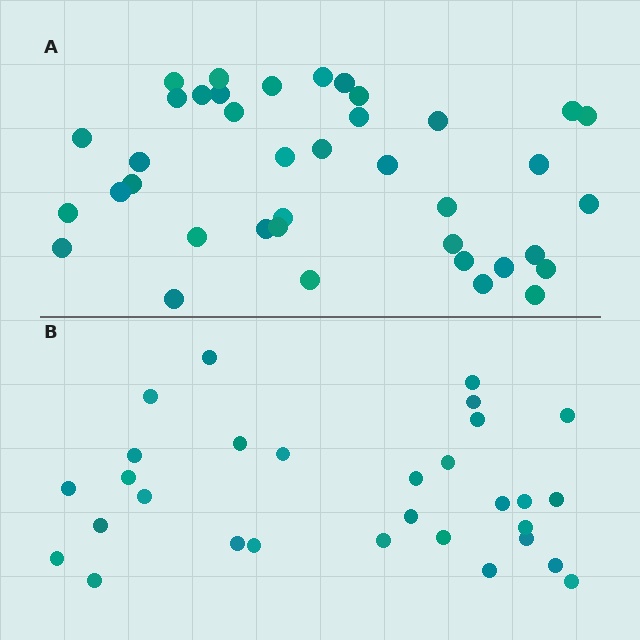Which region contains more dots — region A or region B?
Region A (the top region) has more dots.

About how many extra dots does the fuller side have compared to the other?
Region A has roughly 8 or so more dots than region B.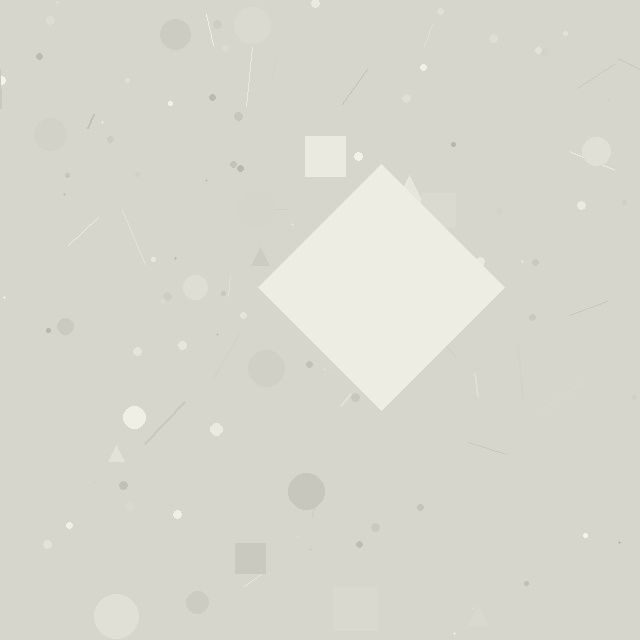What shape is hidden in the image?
A diamond is hidden in the image.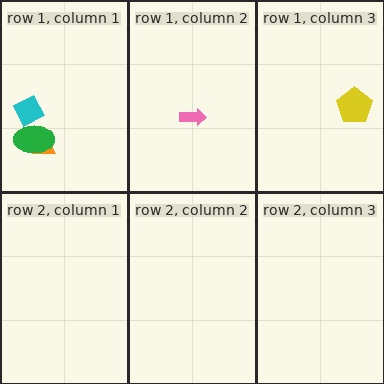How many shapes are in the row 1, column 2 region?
1.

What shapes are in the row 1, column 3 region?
The yellow pentagon.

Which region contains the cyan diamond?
The row 1, column 1 region.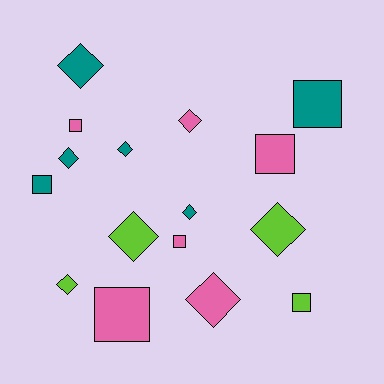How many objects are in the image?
There are 16 objects.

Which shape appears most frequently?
Diamond, with 9 objects.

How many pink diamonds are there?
There are 2 pink diamonds.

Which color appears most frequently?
Pink, with 6 objects.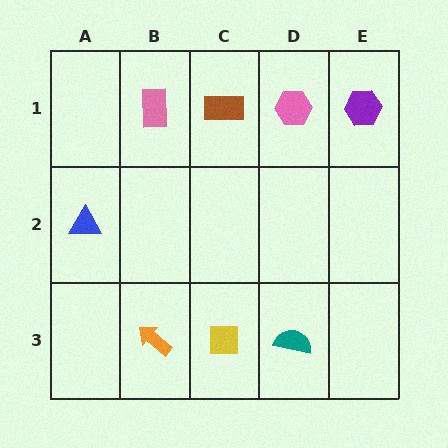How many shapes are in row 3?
3 shapes.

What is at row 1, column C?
A brown rectangle.